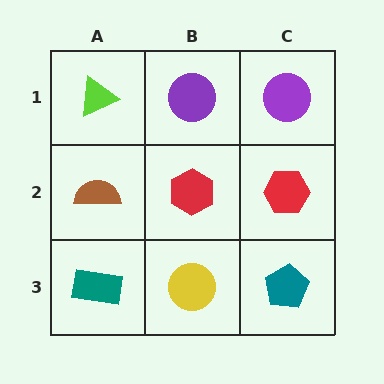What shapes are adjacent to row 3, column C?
A red hexagon (row 2, column C), a yellow circle (row 3, column B).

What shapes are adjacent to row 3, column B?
A red hexagon (row 2, column B), a teal rectangle (row 3, column A), a teal pentagon (row 3, column C).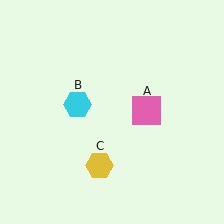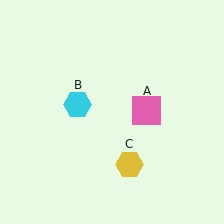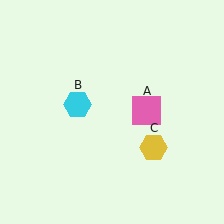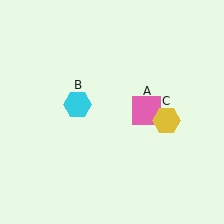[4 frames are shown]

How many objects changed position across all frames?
1 object changed position: yellow hexagon (object C).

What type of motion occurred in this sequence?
The yellow hexagon (object C) rotated counterclockwise around the center of the scene.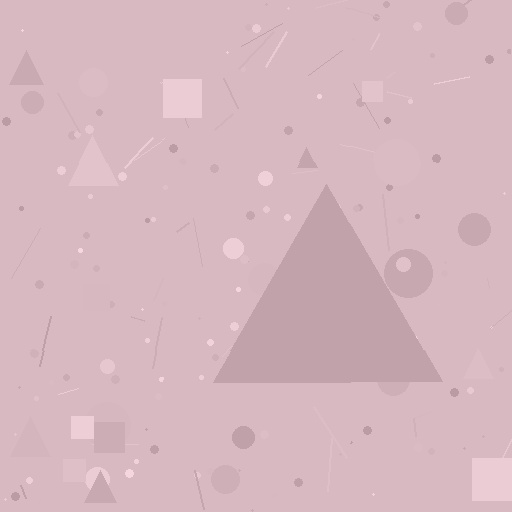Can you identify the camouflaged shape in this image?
The camouflaged shape is a triangle.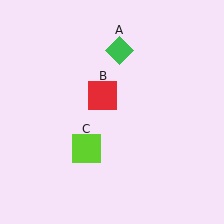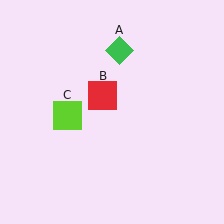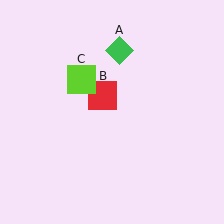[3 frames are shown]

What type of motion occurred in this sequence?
The lime square (object C) rotated clockwise around the center of the scene.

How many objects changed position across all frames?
1 object changed position: lime square (object C).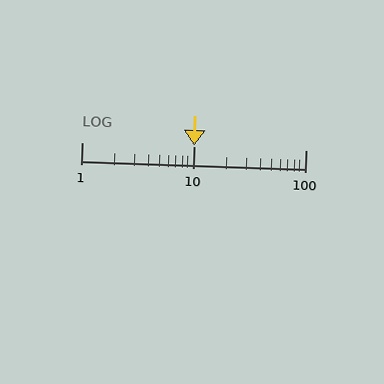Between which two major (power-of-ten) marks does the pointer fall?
The pointer is between 10 and 100.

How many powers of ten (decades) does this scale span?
The scale spans 2 decades, from 1 to 100.